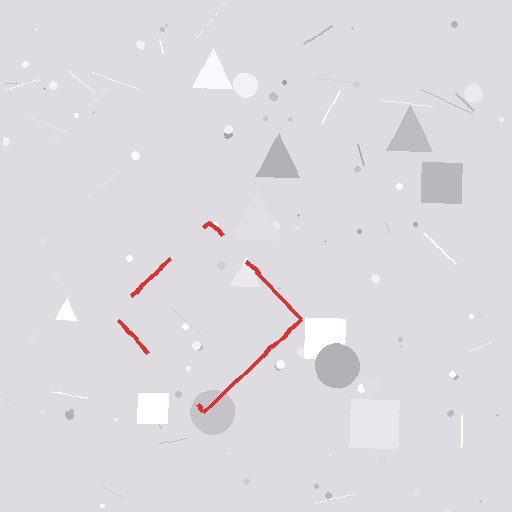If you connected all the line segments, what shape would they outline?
They would outline a diamond.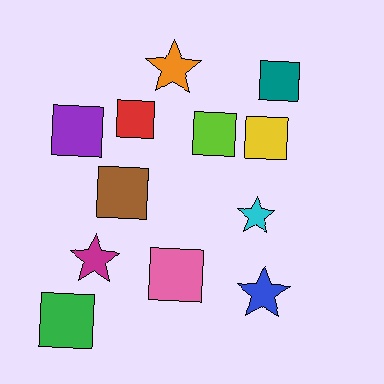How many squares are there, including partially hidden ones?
There are 8 squares.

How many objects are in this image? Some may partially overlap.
There are 12 objects.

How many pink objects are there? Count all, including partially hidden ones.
There is 1 pink object.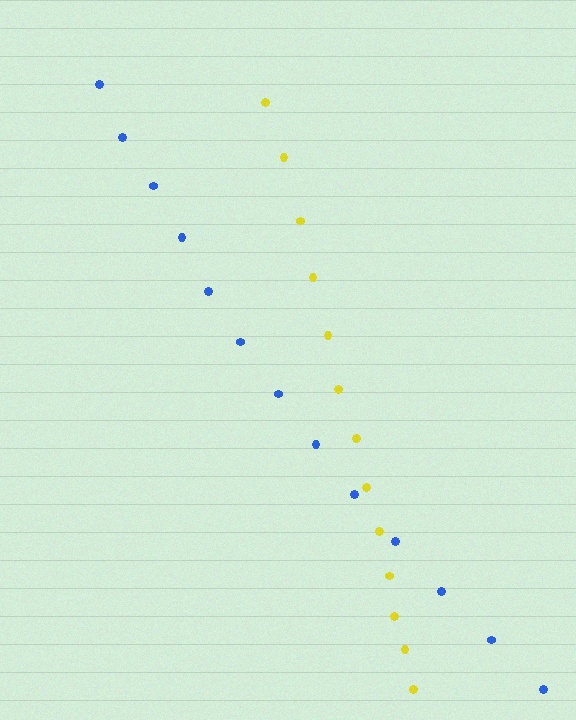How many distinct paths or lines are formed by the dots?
There are 2 distinct paths.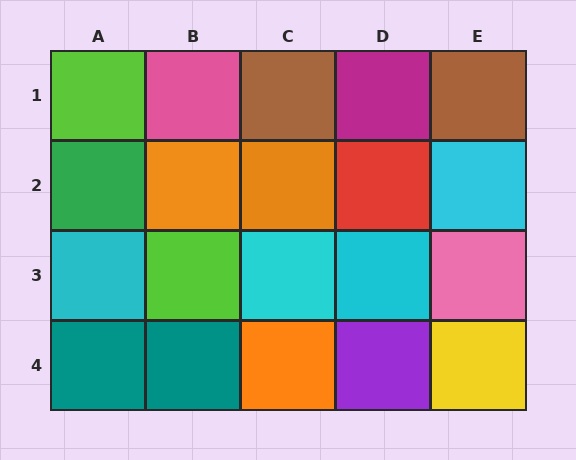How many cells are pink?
2 cells are pink.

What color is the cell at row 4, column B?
Teal.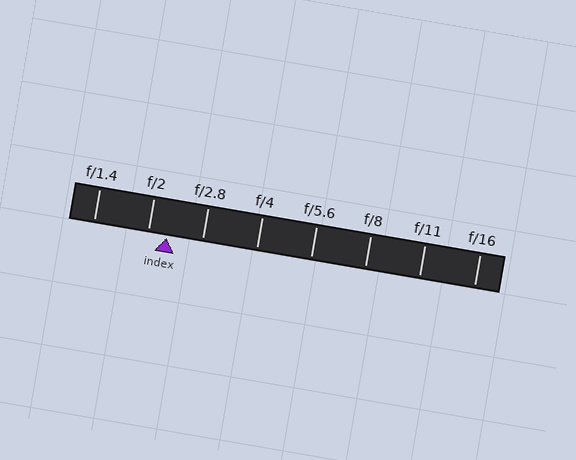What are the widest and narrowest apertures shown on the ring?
The widest aperture shown is f/1.4 and the narrowest is f/16.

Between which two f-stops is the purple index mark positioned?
The index mark is between f/2 and f/2.8.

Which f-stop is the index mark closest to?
The index mark is closest to f/2.